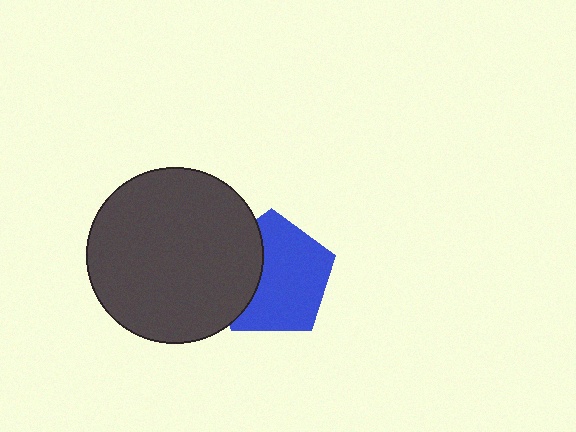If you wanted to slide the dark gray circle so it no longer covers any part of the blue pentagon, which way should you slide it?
Slide it left — that is the most direct way to separate the two shapes.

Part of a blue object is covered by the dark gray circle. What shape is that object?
It is a pentagon.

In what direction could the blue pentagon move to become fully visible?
The blue pentagon could move right. That would shift it out from behind the dark gray circle entirely.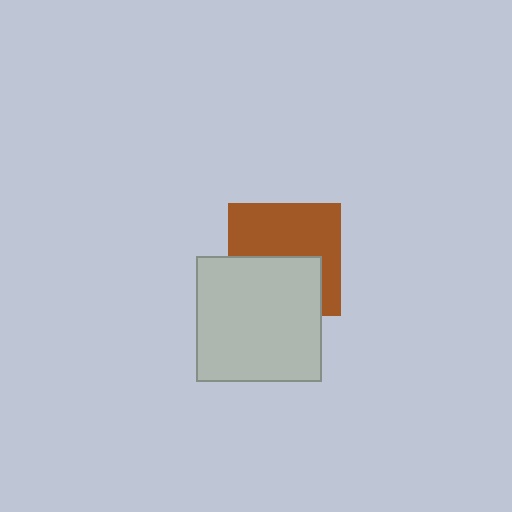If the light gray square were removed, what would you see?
You would see the complete brown square.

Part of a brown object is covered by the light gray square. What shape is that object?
It is a square.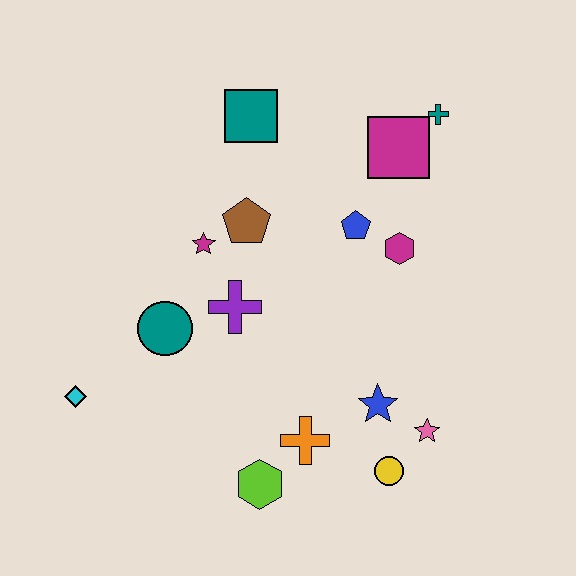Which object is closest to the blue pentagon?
The magenta hexagon is closest to the blue pentagon.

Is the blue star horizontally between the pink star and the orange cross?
Yes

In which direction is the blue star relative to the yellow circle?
The blue star is above the yellow circle.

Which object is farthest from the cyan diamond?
The teal cross is farthest from the cyan diamond.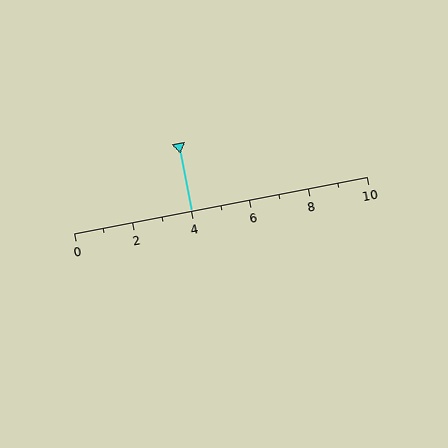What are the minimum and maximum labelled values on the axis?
The axis runs from 0 to 10.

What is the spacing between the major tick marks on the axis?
The major ticks are spaced 2 apart.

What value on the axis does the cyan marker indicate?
The marker indicates approximately 4.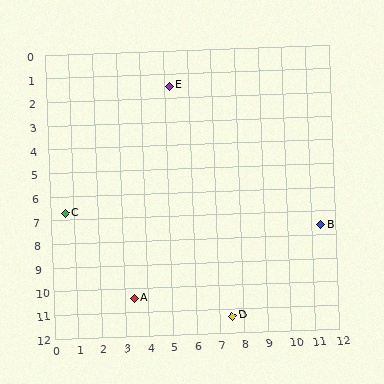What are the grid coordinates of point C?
Point C is at approximately (0.6, 6.7).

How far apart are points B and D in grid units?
Points B and D are about 5.4 grid units apart.